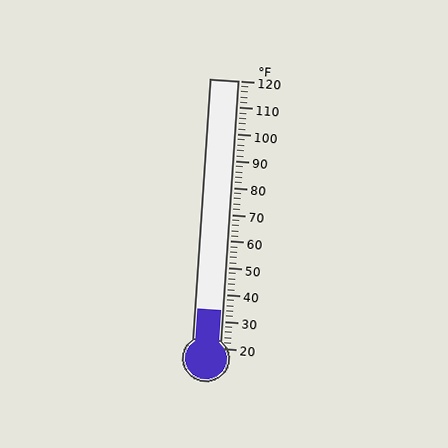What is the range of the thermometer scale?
The thermometer scale ranges from 20°F to 120°F.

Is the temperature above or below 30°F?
The temperature is above 30°F.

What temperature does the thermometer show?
The thermometer shows approximately 34°F.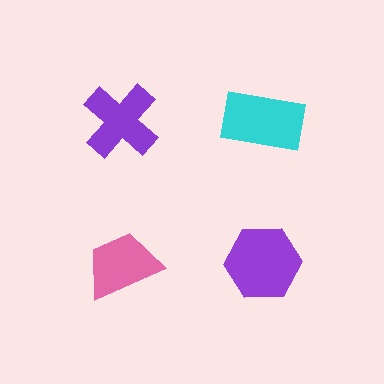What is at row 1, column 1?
A purple cross.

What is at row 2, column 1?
A pink trapezoid.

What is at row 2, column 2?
A purple hexagon.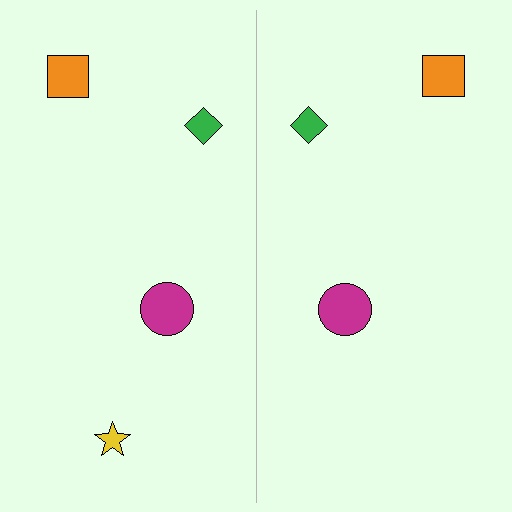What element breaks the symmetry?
A yellow star is missing from the right side.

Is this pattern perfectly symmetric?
No, the pattern is not perfectly symmetric. A yellow star is missing from the right side.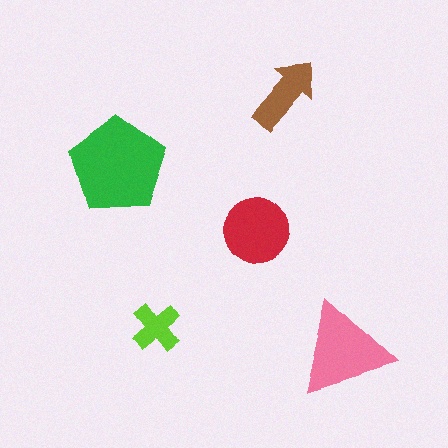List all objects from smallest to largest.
The lime cross, the brown arrow, the red circle, the pink triangle, the green pentagon.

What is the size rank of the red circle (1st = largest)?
3rd.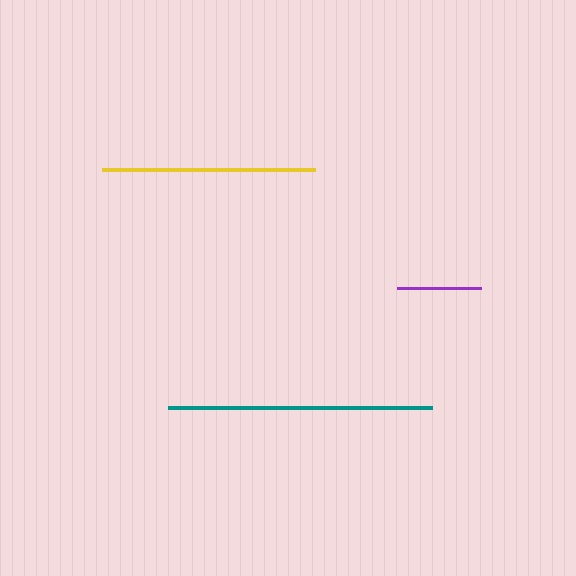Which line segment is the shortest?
The purple line is the shortest at approximately 84 pixels.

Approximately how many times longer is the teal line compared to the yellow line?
The teal line is approximately 1.2 times the length of the yellow line.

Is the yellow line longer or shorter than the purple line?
The yellow line is longer than the purple line.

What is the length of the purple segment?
The purple segment is approximately 84 pixels long.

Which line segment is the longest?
The teal line is the longest at approximately 264 pixels.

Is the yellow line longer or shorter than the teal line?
The teal line is longer than the yellow line.